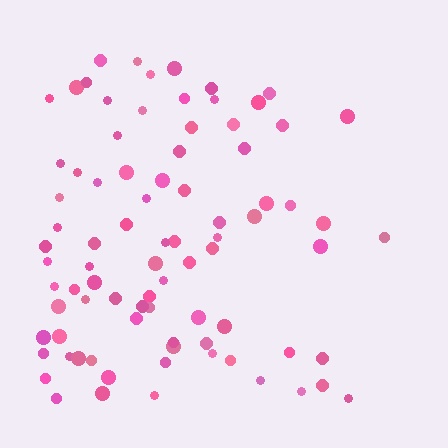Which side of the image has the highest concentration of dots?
The left.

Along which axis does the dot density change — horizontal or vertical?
Horizontal.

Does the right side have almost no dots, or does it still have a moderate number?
Still a moderate number, just noticeably fewer than the left.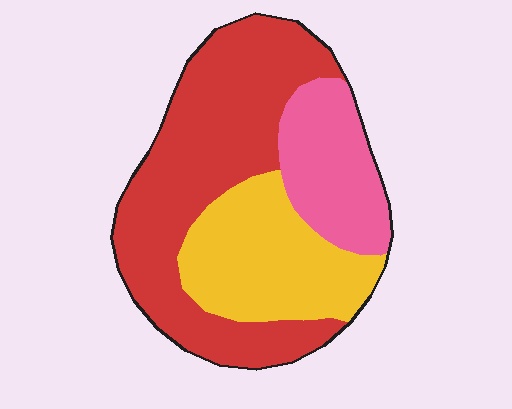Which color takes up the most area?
Red, at roughly 50%.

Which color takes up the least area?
Pink, at roughly 20%.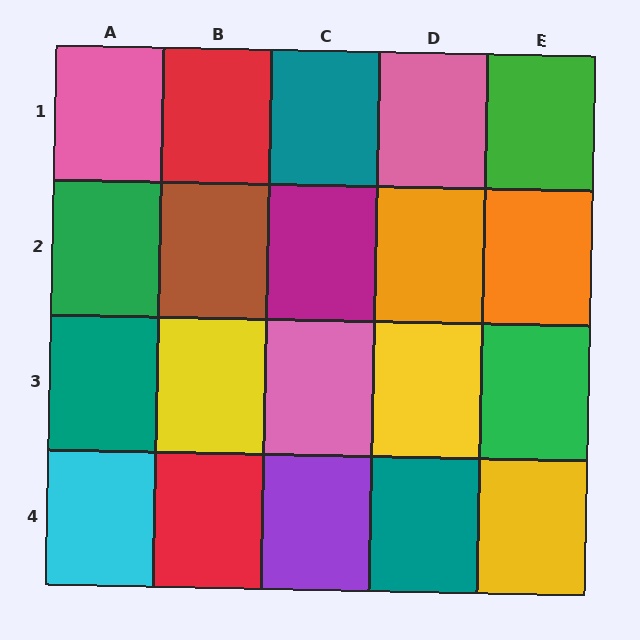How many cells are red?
2 cells are red.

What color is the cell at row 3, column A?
Teal.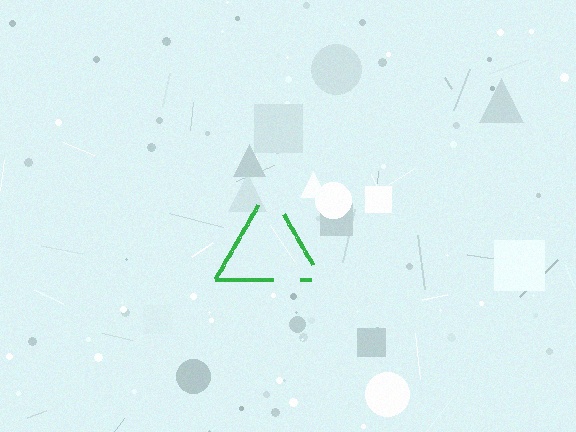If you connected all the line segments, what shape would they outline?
They would outline a triangle.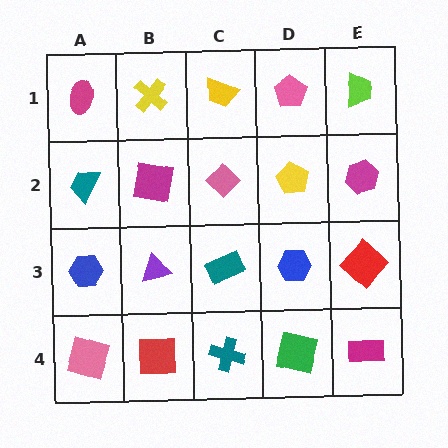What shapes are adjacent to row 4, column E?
A red diamond (row 3, column E), a green square (row 4, column D).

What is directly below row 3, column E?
A magenta rectangle.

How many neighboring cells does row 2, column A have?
3.